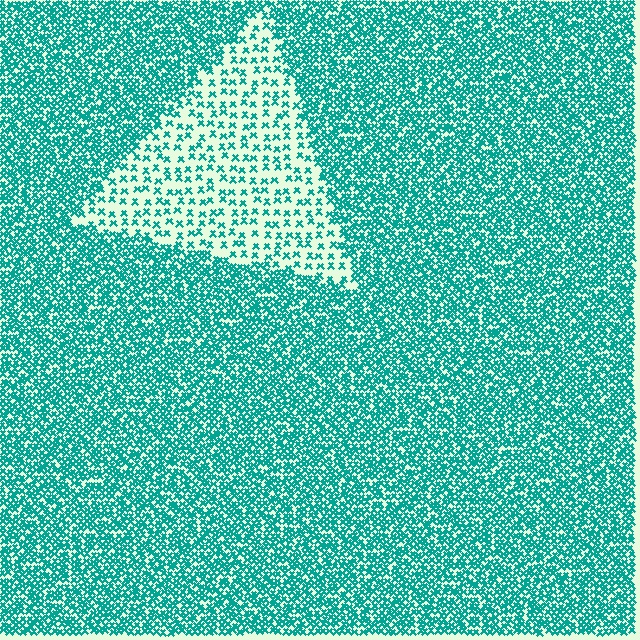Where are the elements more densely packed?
The elements are more densely packed outside the triangle boundary.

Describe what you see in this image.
The image contains small teal elements arranged at two different densities. A triangle-shaped region is visible where the elements are less densely packed than the surrounding area.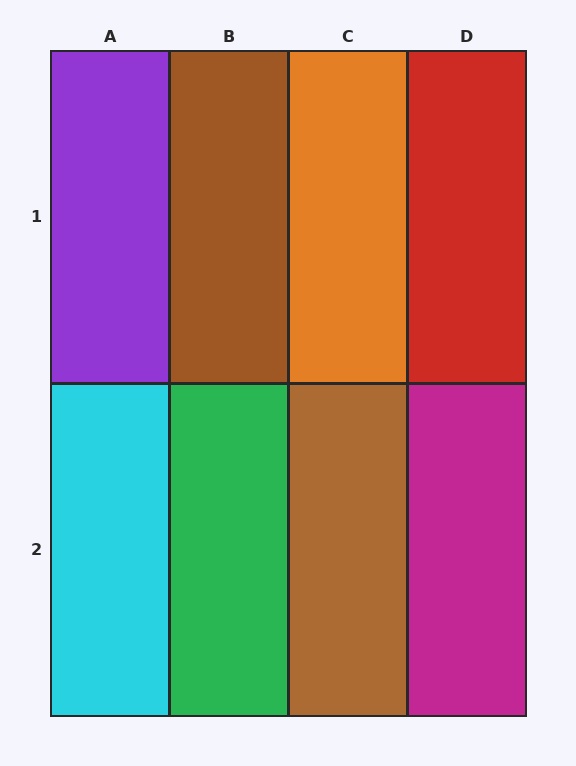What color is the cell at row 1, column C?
Orange.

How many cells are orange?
1 cell is orange.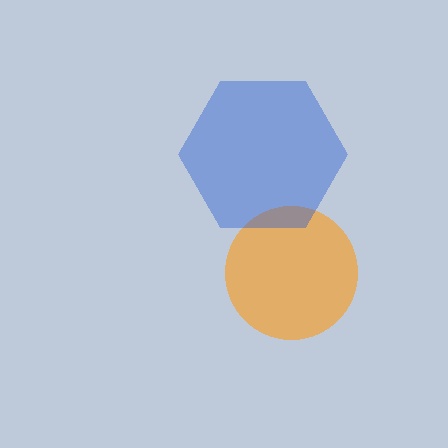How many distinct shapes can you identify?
There are 2 distinct shapes: an orange circle, a blue hexagon.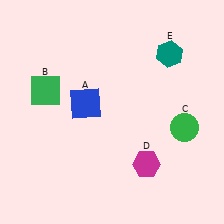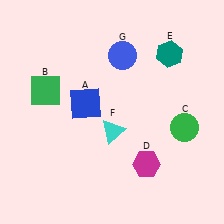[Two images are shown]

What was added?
A cyan triangle (F), a blue circle (G) were added in Image 2.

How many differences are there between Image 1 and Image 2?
There are 2 differences between the two images.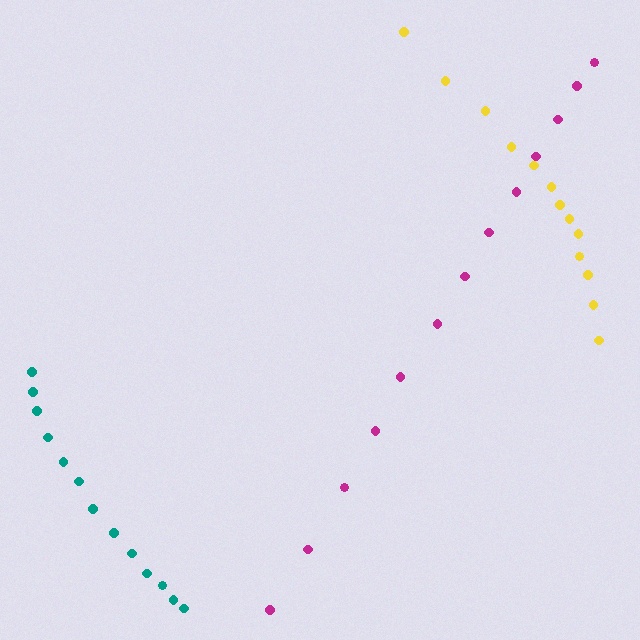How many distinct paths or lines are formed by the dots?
There are 3 distinct paths.